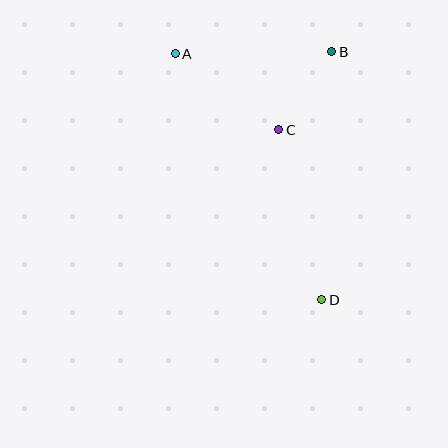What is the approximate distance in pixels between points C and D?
The distance between C and D is approximately 176 pixels.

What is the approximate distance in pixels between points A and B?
The distance between A and B is approximately 157 pixels.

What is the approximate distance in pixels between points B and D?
The distance between B and D is approximately 248 pixels.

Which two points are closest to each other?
Points B and C are closest to each other.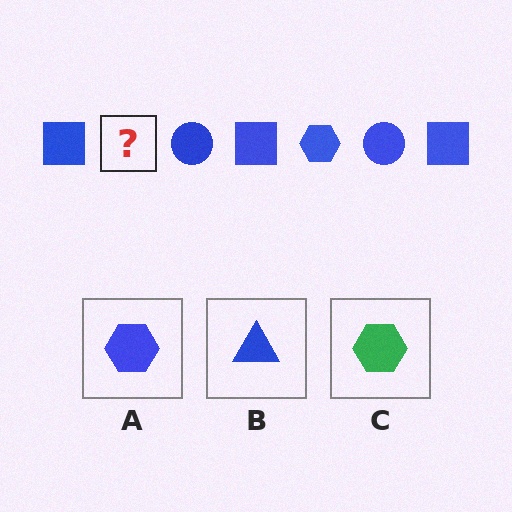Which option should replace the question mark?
Option A.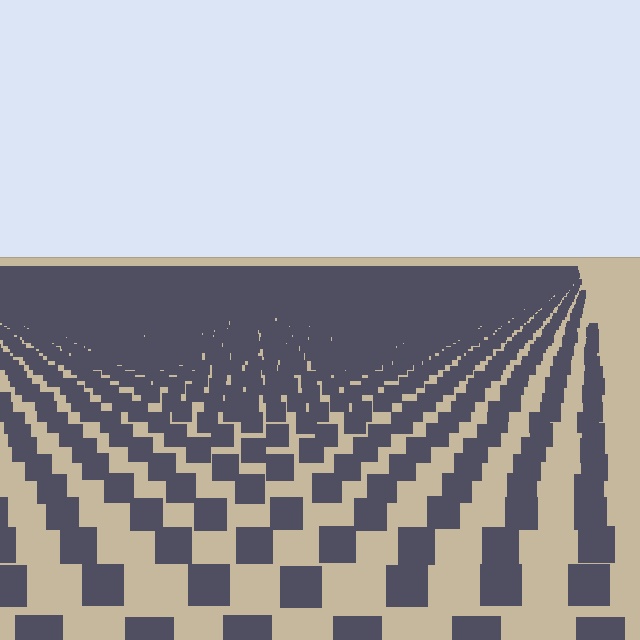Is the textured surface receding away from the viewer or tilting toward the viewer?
The surface is receding away from the viewer. Texture elements get smaller and denser toward the top.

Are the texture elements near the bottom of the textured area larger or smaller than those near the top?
Larger. Near the bottom, elements are closer to the viewer and appear at a bigger on-screen size.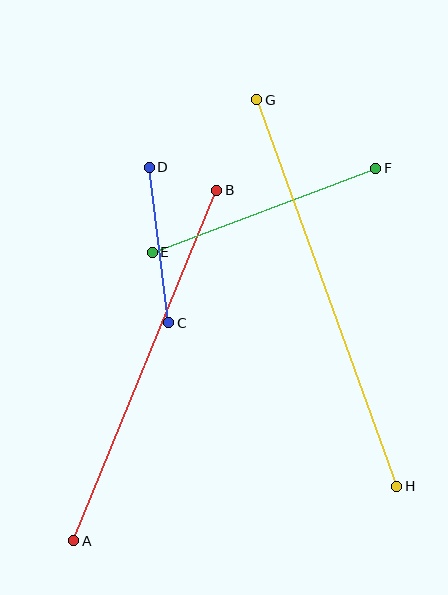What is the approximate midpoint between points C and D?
The midpoint is at approximately (159, 245) pixels.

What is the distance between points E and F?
The distance is approximately 239 pixels.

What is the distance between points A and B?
The distance is approximately 378 pixels.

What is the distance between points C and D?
The distance is approximately 157 pixels.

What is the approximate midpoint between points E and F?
The midpoint is at approximately (264, 210) pixels.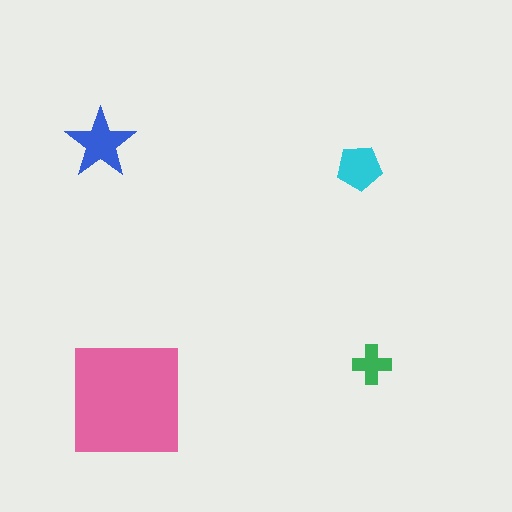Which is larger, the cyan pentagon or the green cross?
The cyan pentagon.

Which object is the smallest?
The green cross.